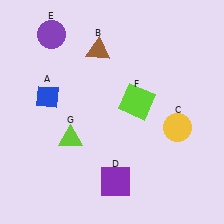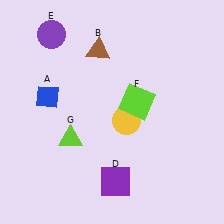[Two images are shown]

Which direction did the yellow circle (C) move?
The yellow circle (C) moved left.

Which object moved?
The yellow circle (C) moved left.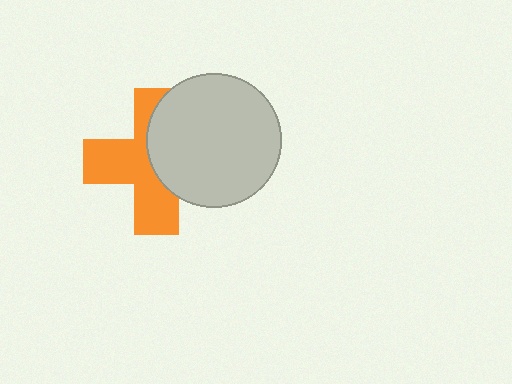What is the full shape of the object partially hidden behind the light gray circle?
The partially hidden object is an orange cross.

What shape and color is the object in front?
The object in front is a light gray circle.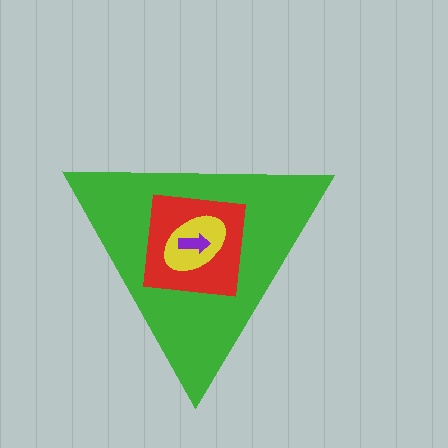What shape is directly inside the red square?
The yellow ellipse.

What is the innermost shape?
The purple arrow.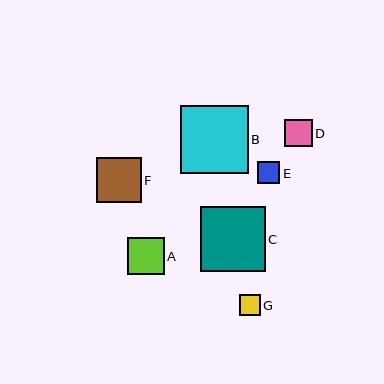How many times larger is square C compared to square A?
Square C is approximately 1.8 times the size of square A.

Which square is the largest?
Square B is the largest with a size of approximately 68 pixels.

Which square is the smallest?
Square G is the smallest with a size of approximately 21 pixels.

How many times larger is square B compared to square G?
Square B is approximately 3.3 times the size of square G.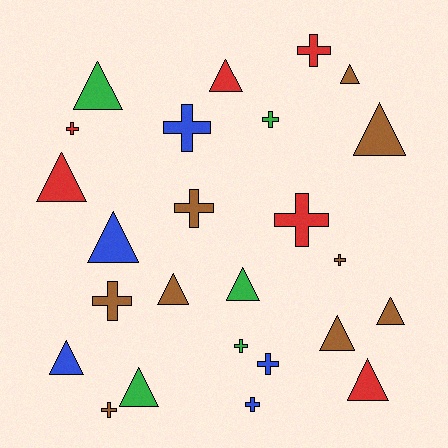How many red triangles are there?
There are 3 red triangles.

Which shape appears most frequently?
Triangle, with 13 objects.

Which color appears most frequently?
Brown, with 9 objects.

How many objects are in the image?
There are 25 objects.